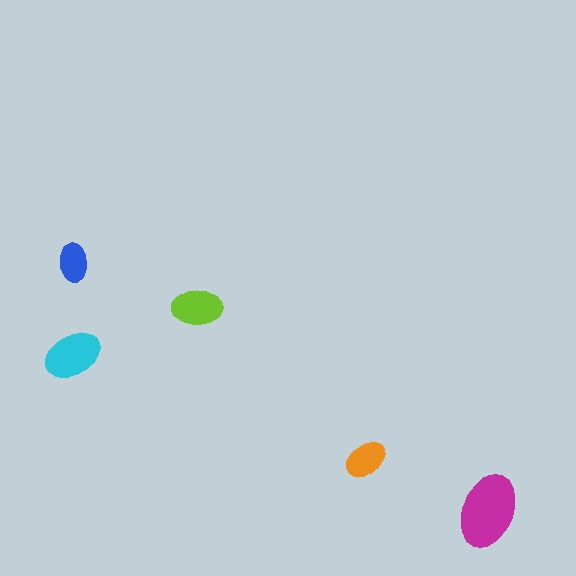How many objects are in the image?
There are 5 objects in the image.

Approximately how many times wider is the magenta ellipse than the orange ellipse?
About 1.5 times wider.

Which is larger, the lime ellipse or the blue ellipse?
The lime one.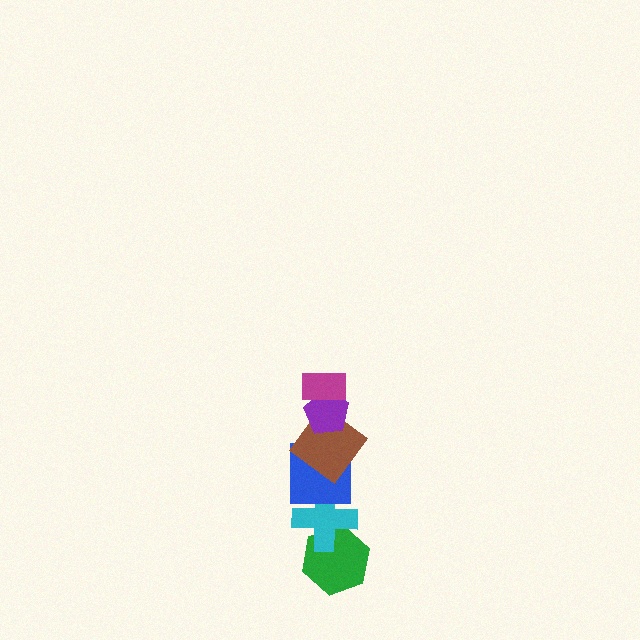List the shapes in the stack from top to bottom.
From top to bottom: the magenta rectangle, the purple pentagon, the brown diamond, the blue square, the cyan cross, the green hexagon.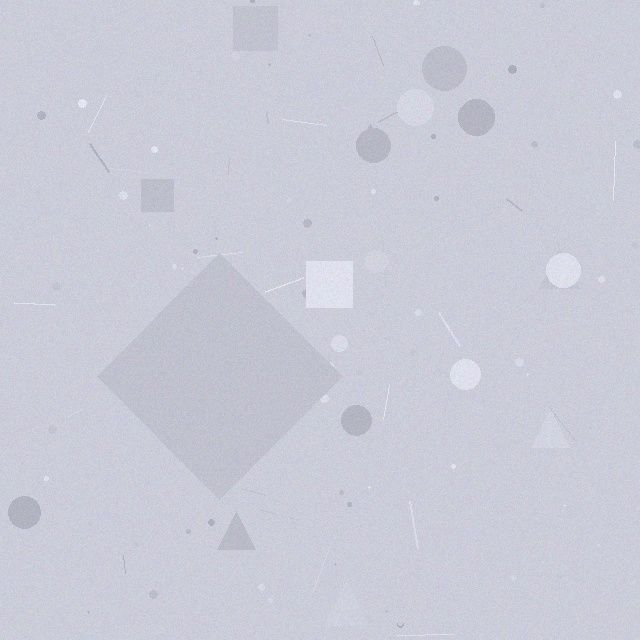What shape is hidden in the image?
A diamond is hidden in the image.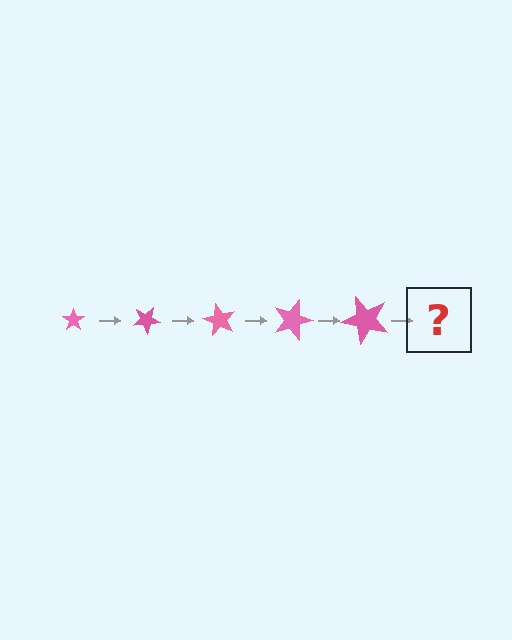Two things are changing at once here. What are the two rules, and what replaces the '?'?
The two rules are that the star grows larger each step and it rotates 30 degrees each step. The '?' should be a star, larger than the previous one and rotated 150 degrees from the start.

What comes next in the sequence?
The next element should be a star, larger than the previous one and rotated 150 degrees from the start.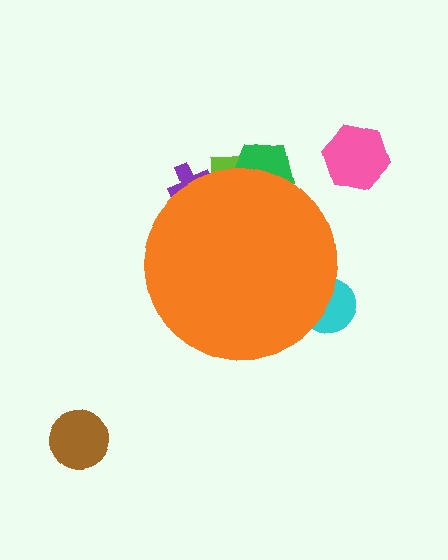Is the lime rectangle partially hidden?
Yes, the lime rectangle is partially hidden behind the orange circle.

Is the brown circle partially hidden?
No, the brown circle is fully visible.